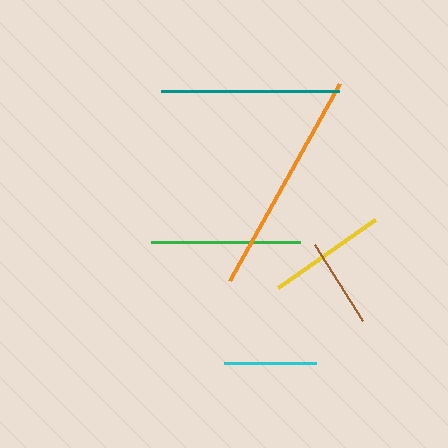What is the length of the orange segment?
The orange segment is approximately 226 pixels long.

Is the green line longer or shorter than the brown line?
The green line is longer than the brown line.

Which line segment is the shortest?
The brown line is the shortest at approximately 89 pixels.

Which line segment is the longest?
The orange line is the longest at approximately 226 pixels.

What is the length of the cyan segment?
The cyan segment is approximately 92 pixels long.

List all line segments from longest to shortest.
From longest to shortest: orange, teal, green, yellow, cyan, brown.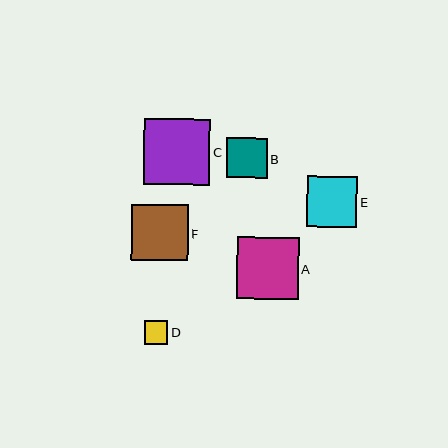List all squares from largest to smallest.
From largest to smallest: C, A, F, E, B, D.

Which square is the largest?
Square C is the largest with a size of approximately 66 pixels.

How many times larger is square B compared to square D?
Square B is approximately 1.7 times the size of square D.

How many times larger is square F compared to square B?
Square F is approximately 1.4 times the size of square B.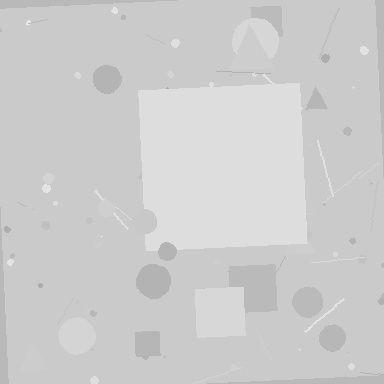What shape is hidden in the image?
A square is hidden in the image.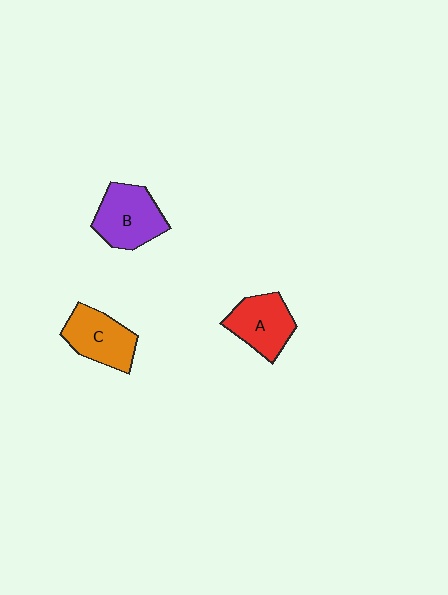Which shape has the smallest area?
Shape A (red).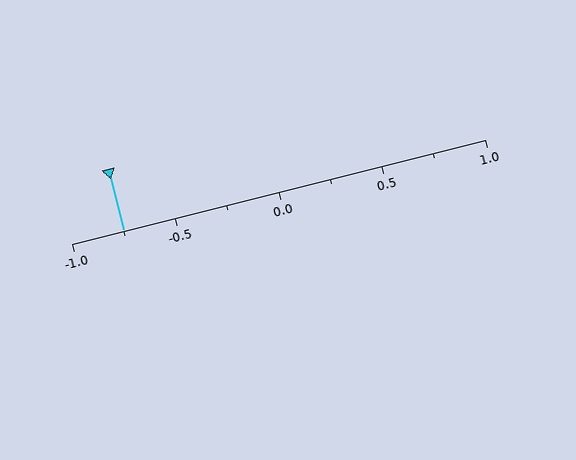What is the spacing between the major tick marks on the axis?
The major ticks are spaced 0.5 apart.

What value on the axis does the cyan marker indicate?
The marker indicates approximately -0.75.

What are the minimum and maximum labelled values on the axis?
The axis runs from -1.0 to 1.0.